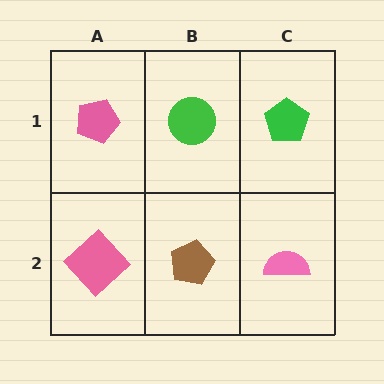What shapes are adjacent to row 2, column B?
A green circle (row 1, column B), a pink diamond (row 2, column A), a pink semicircle (row 2, column C).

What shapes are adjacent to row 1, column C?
A pink semicircle (row 2, column C), a green circle (row 1, column B).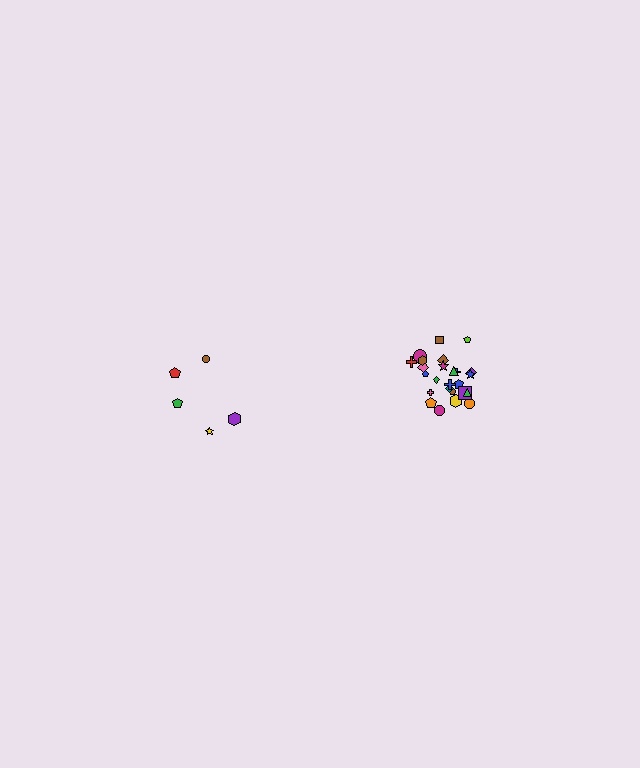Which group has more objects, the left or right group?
The right group.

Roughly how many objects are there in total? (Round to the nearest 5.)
Roughly 30 objects in total.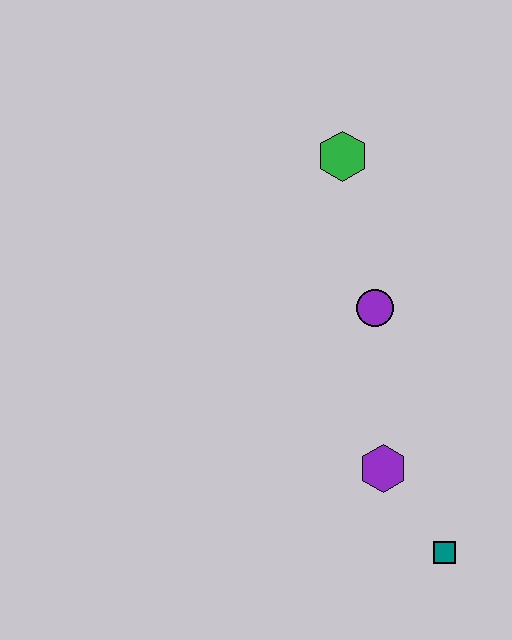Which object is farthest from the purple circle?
The teal square is farthest from the purple circle.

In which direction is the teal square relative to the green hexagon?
The teal square is below the green hexagon.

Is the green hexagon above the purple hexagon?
Yes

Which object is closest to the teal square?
The purple hexagon is closest to the teal square.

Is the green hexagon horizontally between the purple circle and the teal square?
No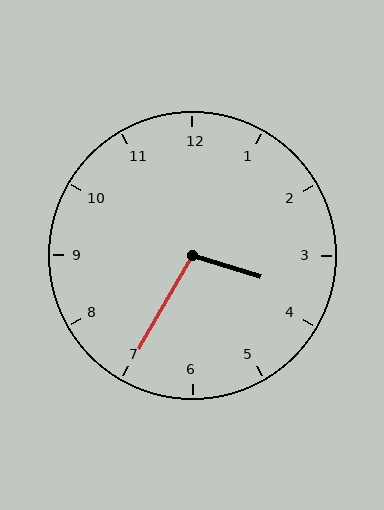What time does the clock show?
3:35.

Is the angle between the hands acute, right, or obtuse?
It is obtuse.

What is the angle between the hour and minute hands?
Approximately 102 degrees.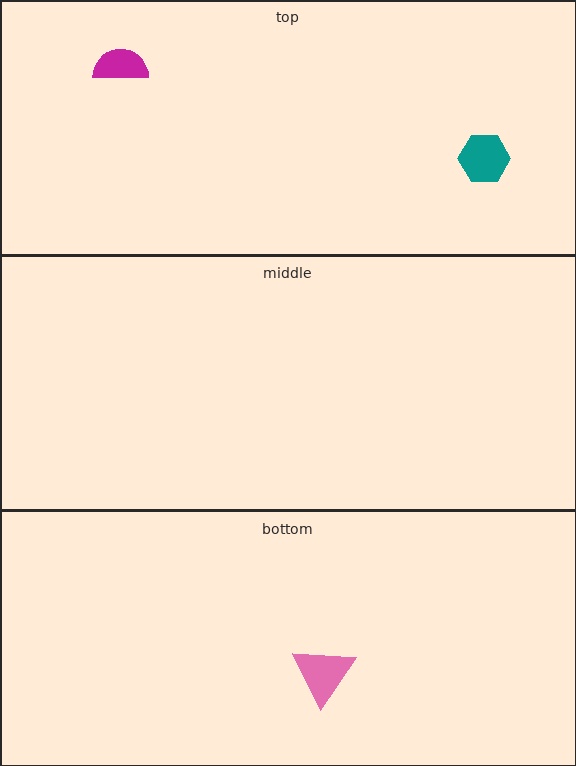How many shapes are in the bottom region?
1.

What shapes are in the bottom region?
The pink triangle.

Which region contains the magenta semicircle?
The top region.